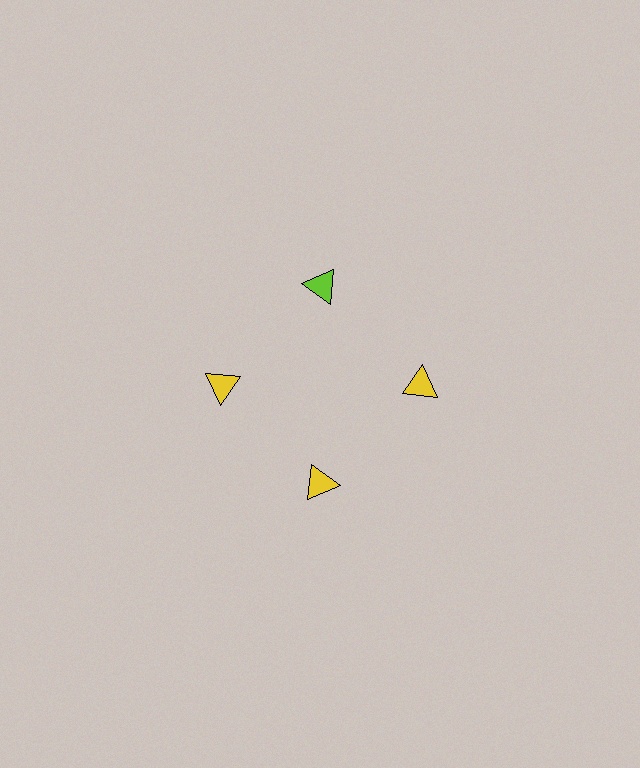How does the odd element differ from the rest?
It has a different color: lime instead of yellow.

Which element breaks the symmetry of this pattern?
The lime triangle at roughly the 12 o'clock position breaks the symmetry. All other shapes are yellow triangles.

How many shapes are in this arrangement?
There are 4 shapes arranged in a ring pattern.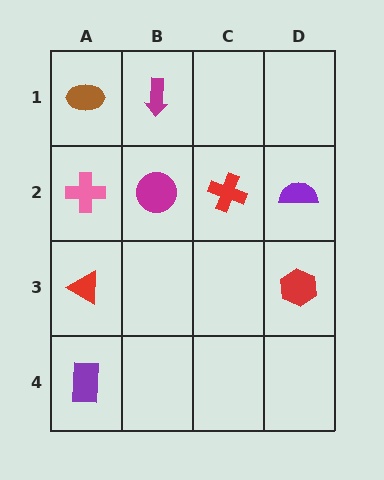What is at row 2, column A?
A pink cross.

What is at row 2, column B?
A magenta circle.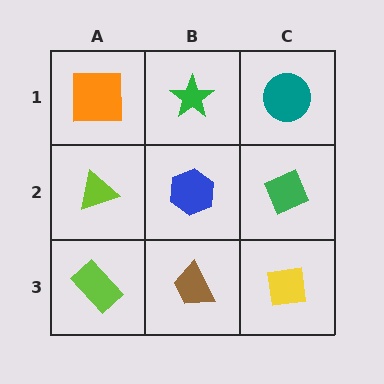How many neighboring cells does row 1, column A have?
2.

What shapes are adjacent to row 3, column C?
A green diamond (row 2, column C), a brown trapezoid (row 3, column B).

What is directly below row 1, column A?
A lime triangle.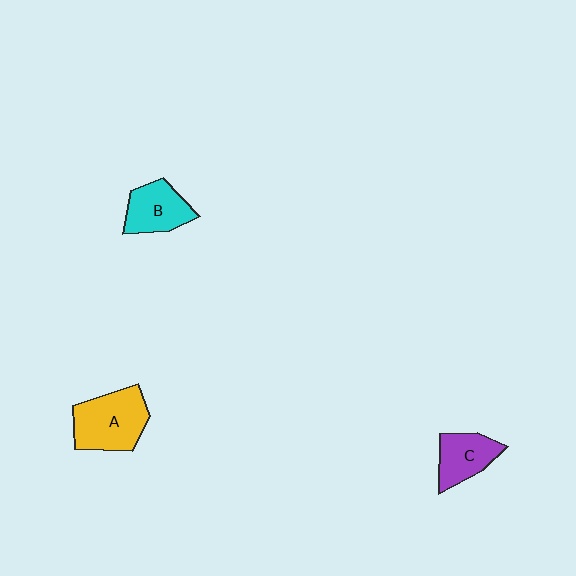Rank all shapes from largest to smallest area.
From largest to smallest: A (yellow), B (cyan), C (purple).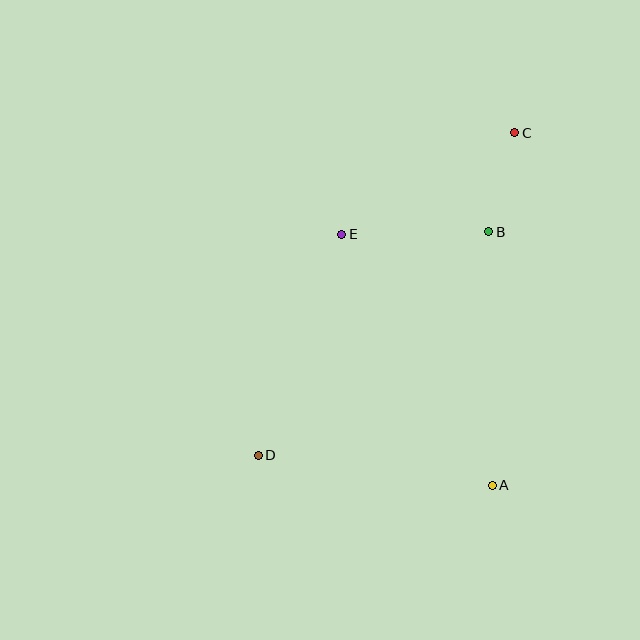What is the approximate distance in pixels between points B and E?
The distance between B and E is approximately 147 pixels.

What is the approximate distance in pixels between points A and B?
The distance between A and B is approximately 253 pixels.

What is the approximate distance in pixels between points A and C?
The distance between A and C is approximately 353 pixels.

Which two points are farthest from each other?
Points C and D are farthest from each other.